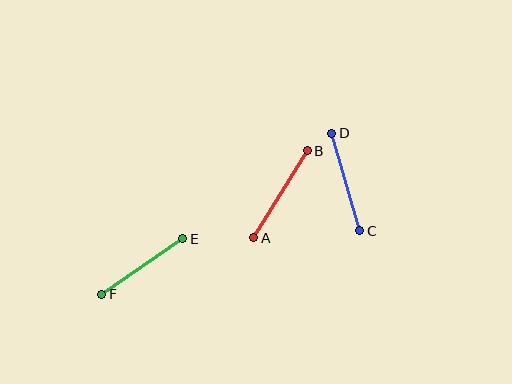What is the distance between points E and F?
The distance is approximately 98 pixels.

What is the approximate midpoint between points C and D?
The midpoint is at approximately (346, 182) pixels.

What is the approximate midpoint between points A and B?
The midpoint is at approximately (280, 194) pixels.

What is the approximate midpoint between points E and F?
The midpoint is at approximately (142, 266) pixels.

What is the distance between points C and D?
The distance is approximately 102 pixels.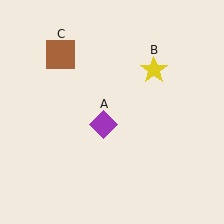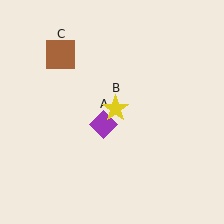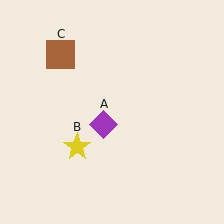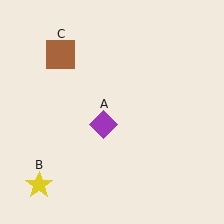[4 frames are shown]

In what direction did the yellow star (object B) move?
The yellow star (object B) moved down and to the left.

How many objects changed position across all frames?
1 object changed position: yellow star (object B).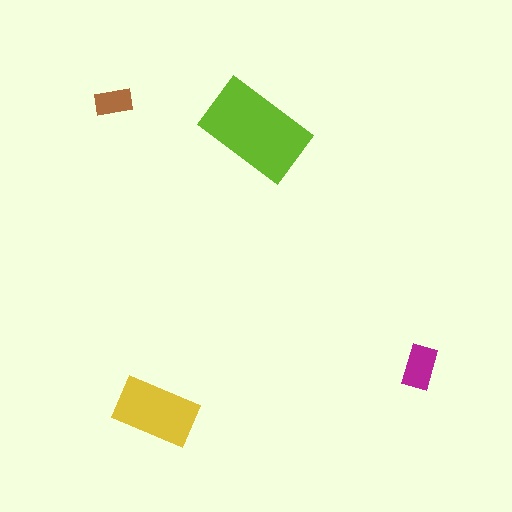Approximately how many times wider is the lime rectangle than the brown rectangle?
About 3 times wider.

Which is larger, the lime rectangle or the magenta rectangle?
The lime one.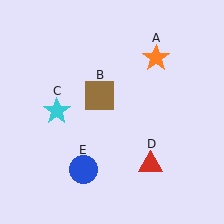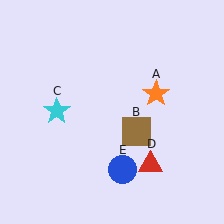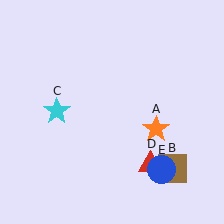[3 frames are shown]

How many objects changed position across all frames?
3 objects changed position: orange star (object A), brown square (object B), blue circle (object E).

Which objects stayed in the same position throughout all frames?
Cyan star (object C) and red triangle (object D) remained stationary.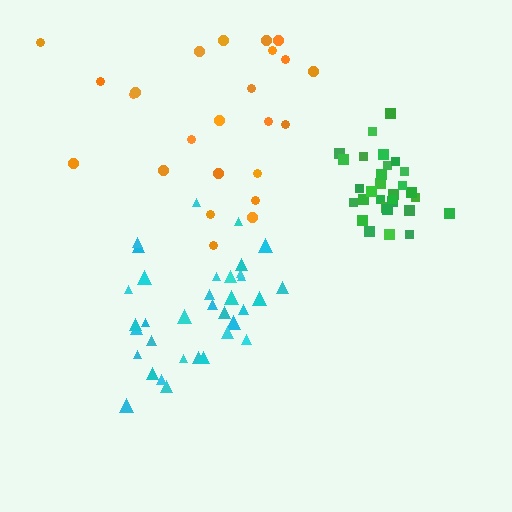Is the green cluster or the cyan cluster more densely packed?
Green.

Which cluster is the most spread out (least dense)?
Orange.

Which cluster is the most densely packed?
Green.